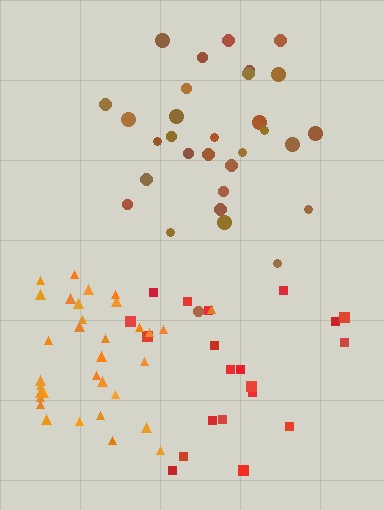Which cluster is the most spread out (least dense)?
Red.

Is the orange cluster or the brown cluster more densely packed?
Orange.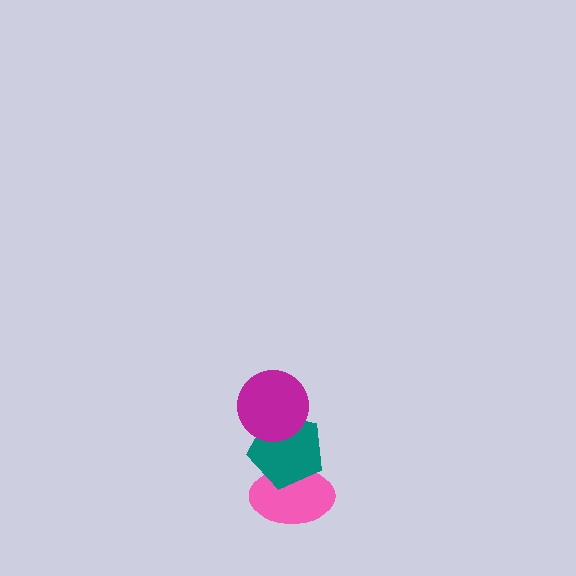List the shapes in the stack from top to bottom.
From top to bottom: the magenta circle, the teal pentagon, the pink ellipse.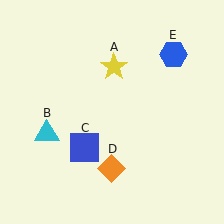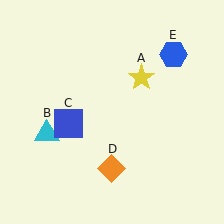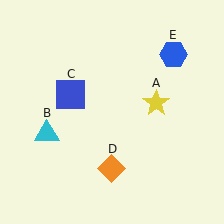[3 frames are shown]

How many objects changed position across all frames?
2 objects changed position: yellow star (object A), blue square (object C).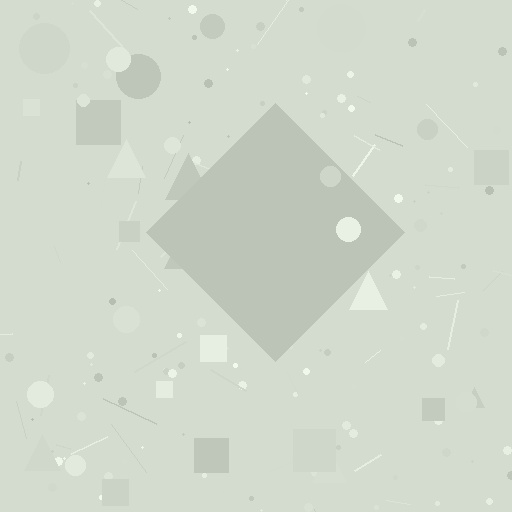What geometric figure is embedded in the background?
A diamond is embedded in the background.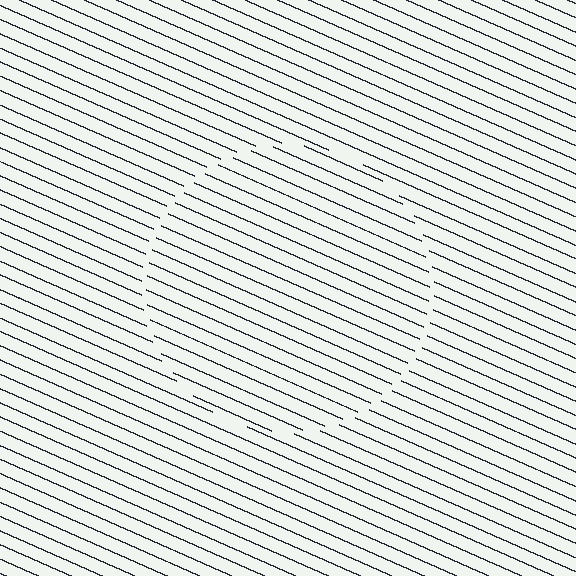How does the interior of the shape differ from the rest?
The interior of the shape contains the same grating, shifted by half a period — the contour is defined by the phase discontinuity where line-ends from the inner and outer gratings abut.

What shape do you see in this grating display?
An illusory circle. The interior of the shape contains the same grating, shifted by half a period — the contour is defined by the phase discontinuity where line-ends from the inner and outer gratings abut.